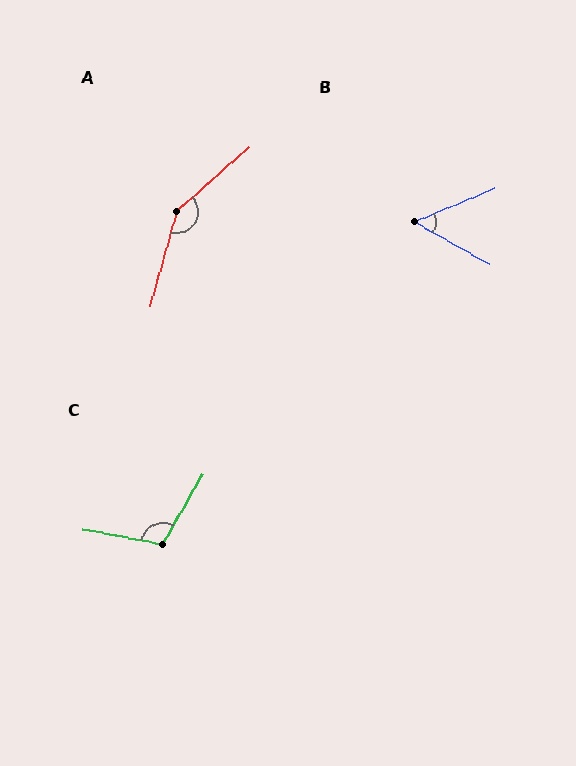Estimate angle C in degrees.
Approximately 109 degrees.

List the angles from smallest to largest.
B (52°), C (109°), A (147°).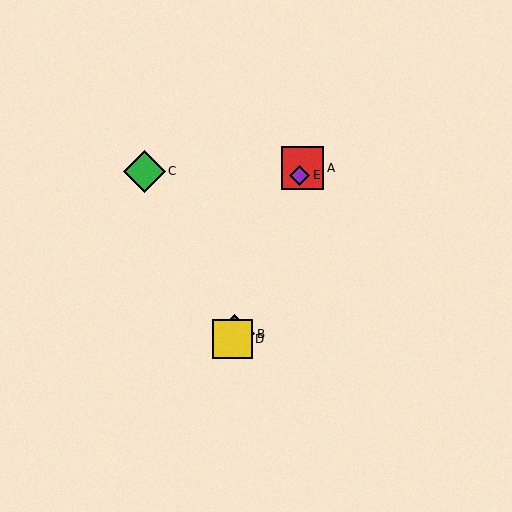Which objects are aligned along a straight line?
Objects A, B, D, E are aligned along a straight line.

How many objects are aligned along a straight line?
4 objects (A, B, D, E) are aligned along a straight line.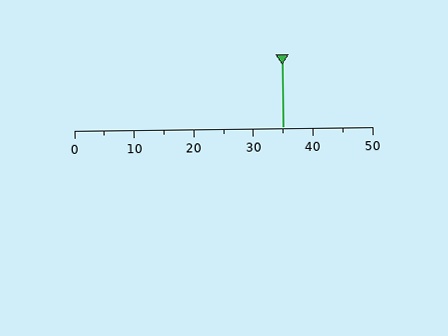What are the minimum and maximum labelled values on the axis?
The axis runs from 0 to 50.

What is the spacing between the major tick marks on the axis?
The major ticks are spaced 10 apart.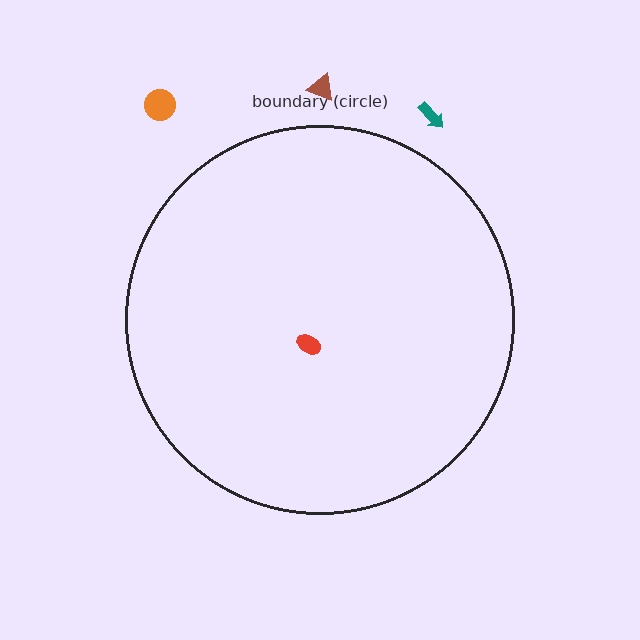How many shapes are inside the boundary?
1 inside, 3 outside.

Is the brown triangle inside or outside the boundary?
Outside.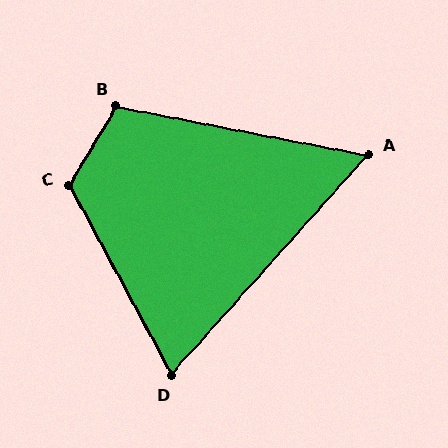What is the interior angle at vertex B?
Approximately 110 degrees (obtuse).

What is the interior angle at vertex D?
Approximately 70 degrees (acute).